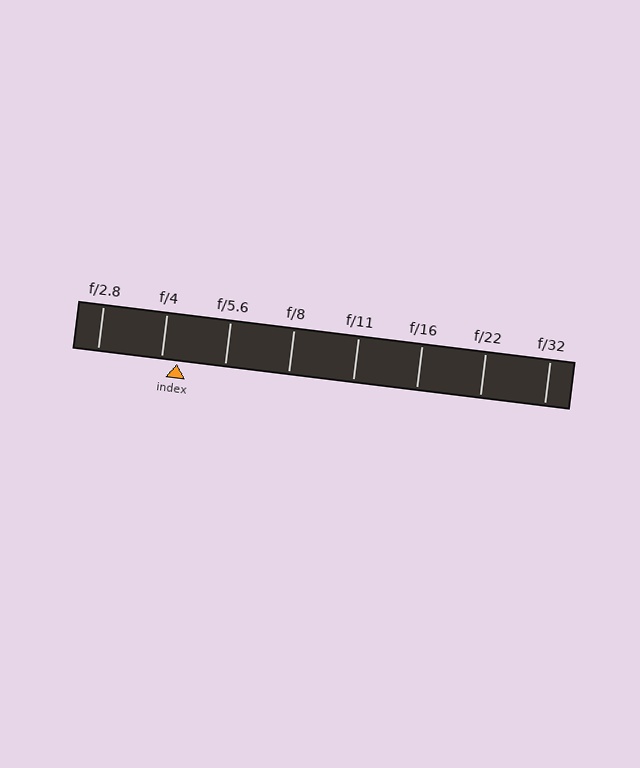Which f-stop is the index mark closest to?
The index mark is closest to f/4.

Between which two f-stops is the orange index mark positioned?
The index mark is between f/4 and f/5.6.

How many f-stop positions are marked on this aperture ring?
There are 8 f-stop positions marked.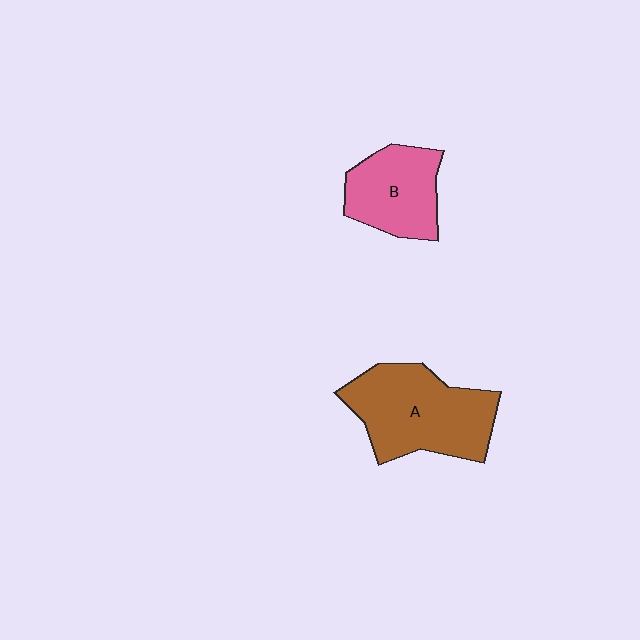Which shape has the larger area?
Shape A (brown).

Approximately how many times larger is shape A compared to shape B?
Approximately 1.5 times.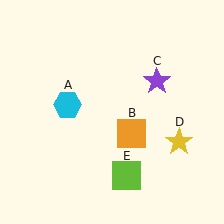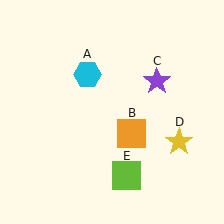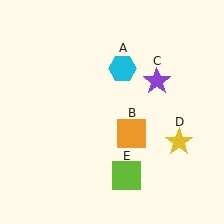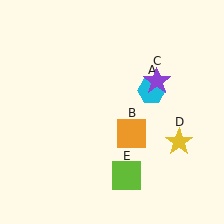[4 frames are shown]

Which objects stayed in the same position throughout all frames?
Orange square (object B) and purple star (object C) and yellow star (object D) and lime square (object E) remained stationary.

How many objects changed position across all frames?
1 object changed position: cyan hexagon (object A).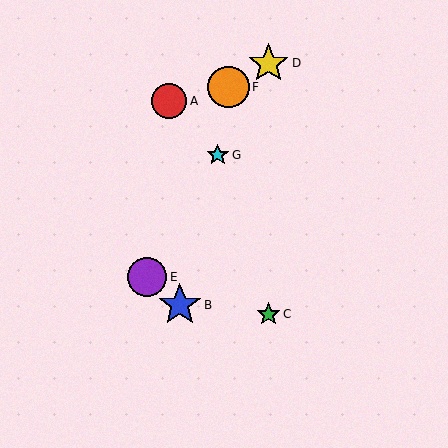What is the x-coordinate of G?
Object G is at x≈218.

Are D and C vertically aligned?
Yes, both are at x≈268.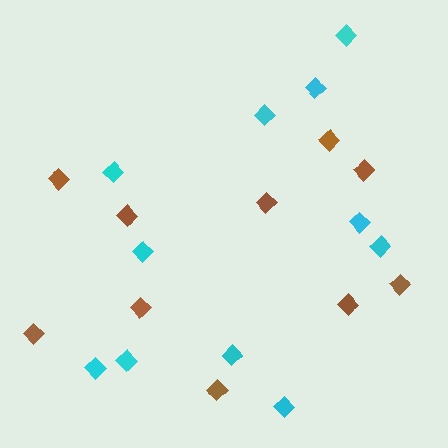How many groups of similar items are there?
There are 2 groups: one group of brown diamonds (10) and one group of cyan diamonds (11).